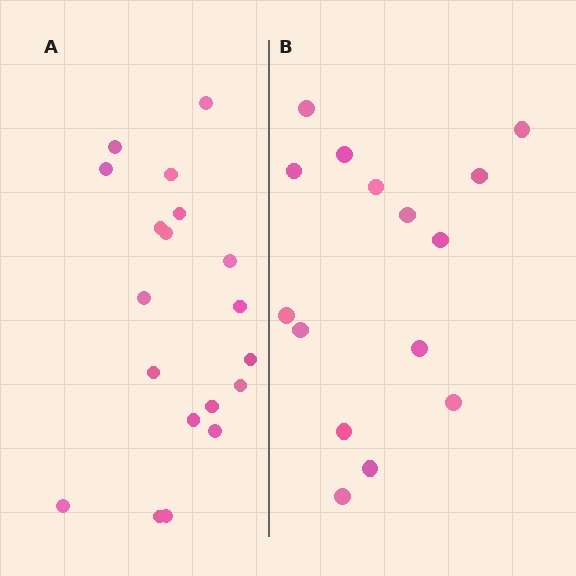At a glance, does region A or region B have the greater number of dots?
Region A (the left region) has more dots.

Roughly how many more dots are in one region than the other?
Region A has about 4 more dots than region B.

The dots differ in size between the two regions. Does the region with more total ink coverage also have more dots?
No. Region B has more total ink coverage because its dots are larger, but region A actually contains more individual dots. Total area can be misleading — the number of items is what matters here.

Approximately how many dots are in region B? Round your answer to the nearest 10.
About 20 dots. (The exact count is 15, which rounds to 20.)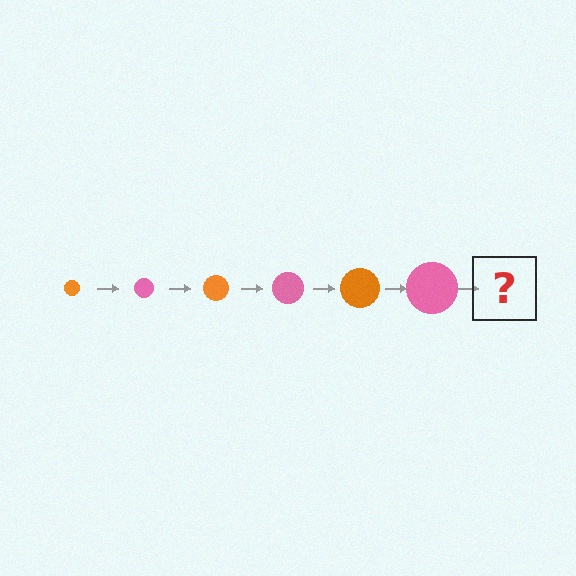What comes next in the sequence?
The next element should be an orange circle, larger than the previous one.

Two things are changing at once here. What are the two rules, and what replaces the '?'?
The two rules are that the circle grows larger each step and the color cycles through orange and pink. The '?' should be an orange circle, larger than the previous one.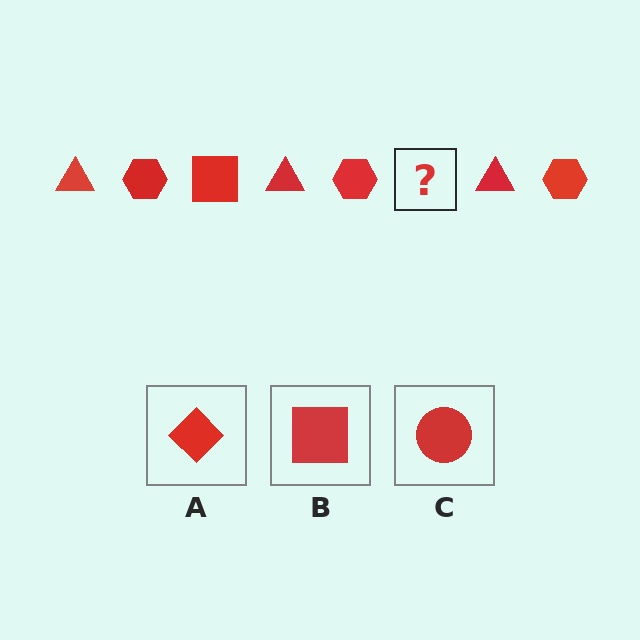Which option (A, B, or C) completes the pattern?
B.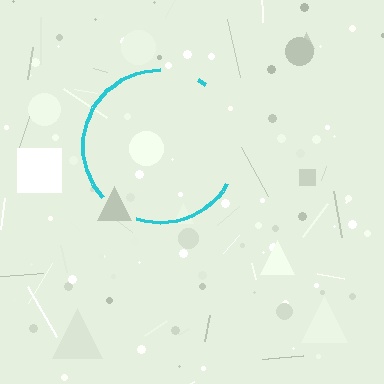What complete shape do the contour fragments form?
The contour fragments form a circle.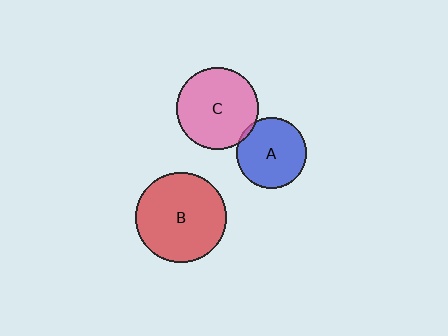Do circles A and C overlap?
Yes.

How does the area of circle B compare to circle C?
Approximately 1.2 times.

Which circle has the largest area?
Circle B (red).